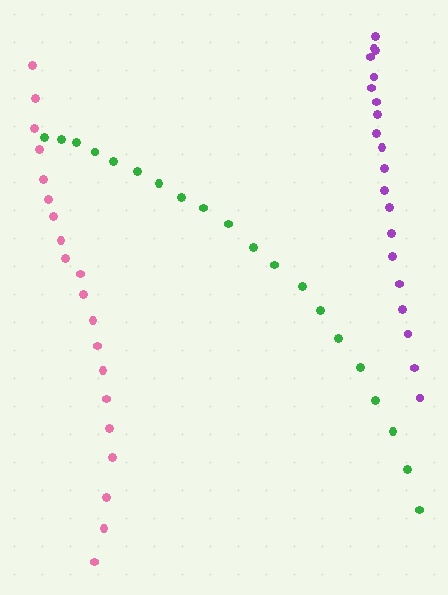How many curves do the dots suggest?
There are 3 distinct paths.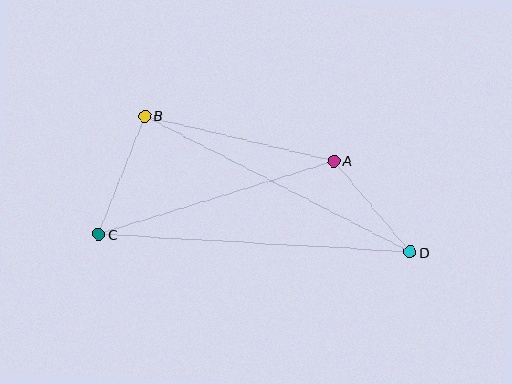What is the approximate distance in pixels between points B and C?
The distance between B and C is approximately 127 pixels.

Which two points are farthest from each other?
Points C and D are farthest from each other.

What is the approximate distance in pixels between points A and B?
The distance between A and B is approximately 194 pixels.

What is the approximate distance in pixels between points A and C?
The distance between A and C is approximately 247 pixels.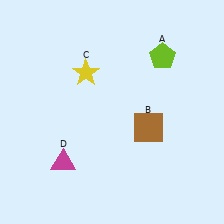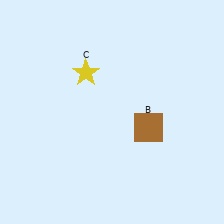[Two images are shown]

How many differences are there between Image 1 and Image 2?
There are 2 differences between the two images.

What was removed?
The magenta triangle (D), the lime pentagon (A) were removed in Image 2.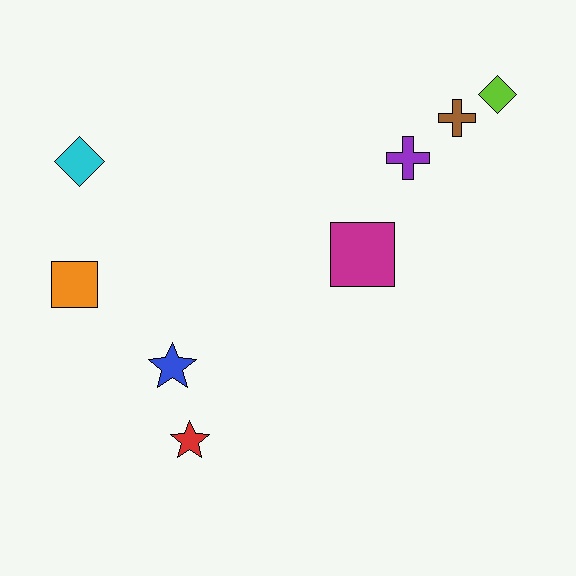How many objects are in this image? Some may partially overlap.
There are 8 objects.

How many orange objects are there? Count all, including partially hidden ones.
There is 1 orange object.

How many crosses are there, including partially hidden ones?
There are 2 crosses.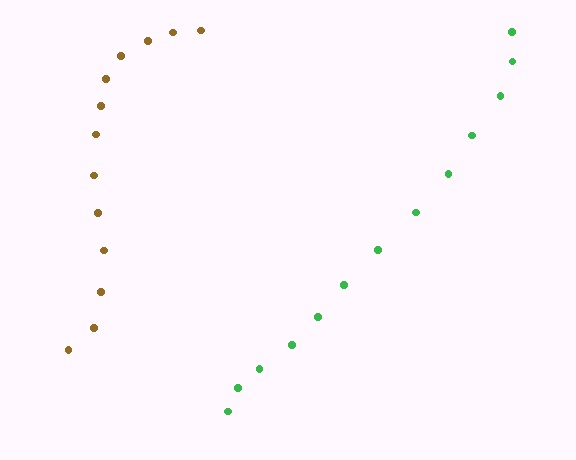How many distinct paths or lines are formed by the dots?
There are 2 distinct paths.